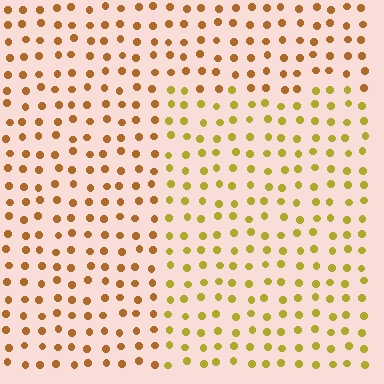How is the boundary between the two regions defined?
The boundary is defined purely by a slight shift in hue (about 30 degrees). Spacing, size, and orientation are identical on both sides.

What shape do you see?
I see a rectangle.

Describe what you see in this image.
The image is filled with small brown elements in a uniform arrangement. A rectangle-shaped region is visible where the elements are tinted to a slightly different hue, forming a subtle color boundary.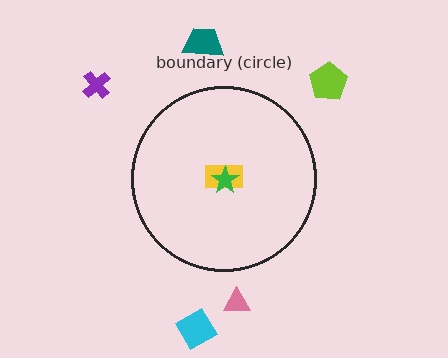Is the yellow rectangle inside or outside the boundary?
Inside.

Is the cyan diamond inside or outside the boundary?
Outside.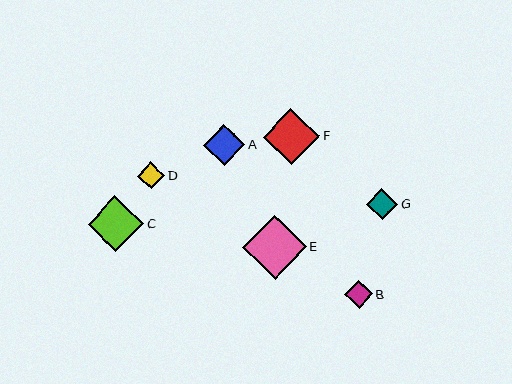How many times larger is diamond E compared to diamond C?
Diamond E is approximately 1.1 times the size of diamond C.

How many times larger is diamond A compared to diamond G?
Diamond A is approximately 1.3 times the size of diamond G.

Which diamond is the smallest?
Diamond D is the smallest with a size of approximately 27 pixels.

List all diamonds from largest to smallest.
From largest to smallest: E, F, C, A, G, B, D.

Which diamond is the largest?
Diamond E is the largest with a size of approximately 64 pixels.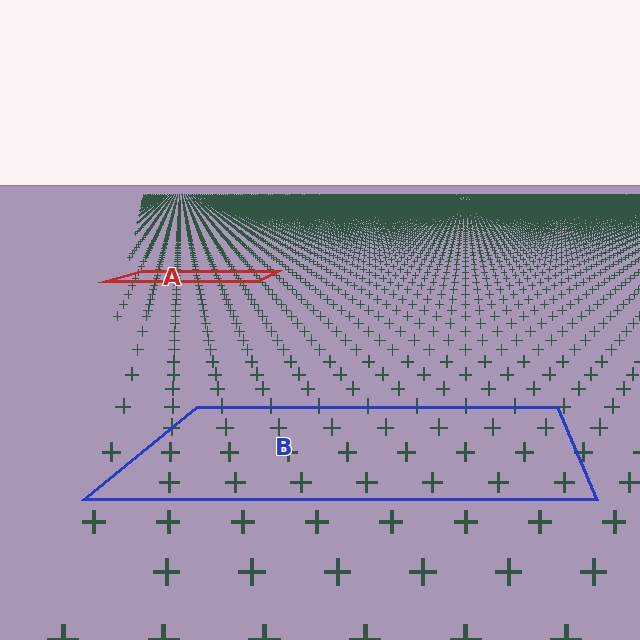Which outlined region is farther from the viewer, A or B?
Region A is farther from the viewer — the texture elements inside it appear smaller and more densely packed.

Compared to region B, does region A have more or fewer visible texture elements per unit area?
Region A has more texture elements per unit area — they are packed more densely because it is farther away.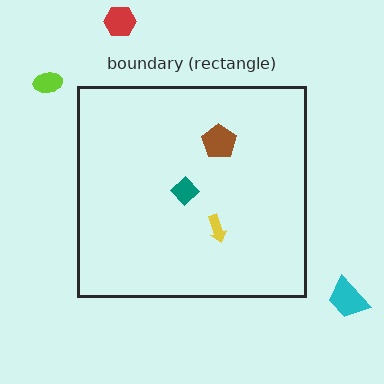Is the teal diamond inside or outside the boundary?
Inside.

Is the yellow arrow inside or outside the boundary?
Inside.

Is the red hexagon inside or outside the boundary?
Outside.